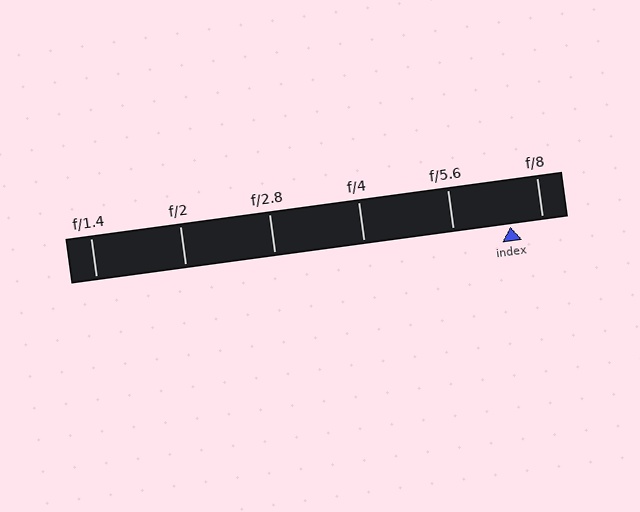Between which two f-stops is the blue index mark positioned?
The index mark is between f/5.6 and f/8.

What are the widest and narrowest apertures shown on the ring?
The widest aperture shown is f/1.4 and the narrowest is f/8.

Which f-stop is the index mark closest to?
The index mark is closest to f/8.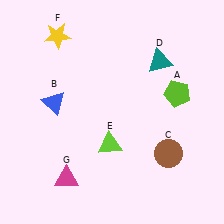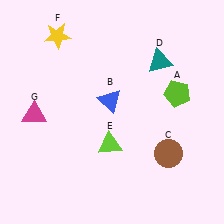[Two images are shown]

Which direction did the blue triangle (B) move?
The blue triangle (B) moved right.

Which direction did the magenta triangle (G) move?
The magenta triangle (G) moved up.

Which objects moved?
The objects that moved are: the blue triangle (B), the magenta triangle (G).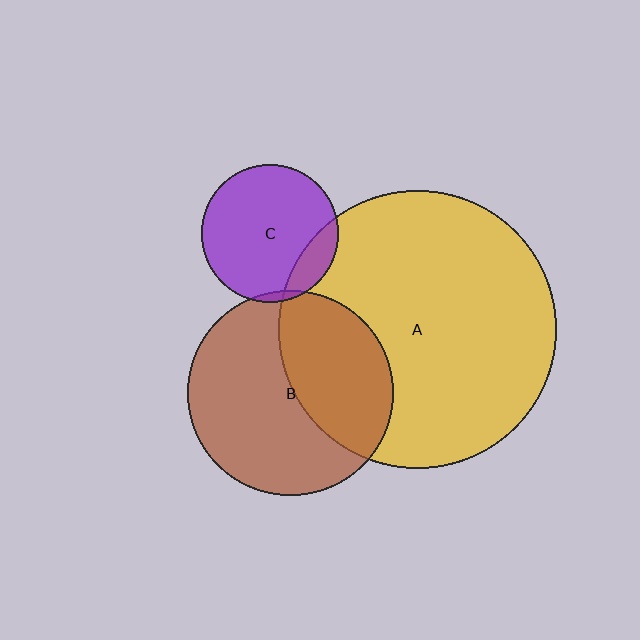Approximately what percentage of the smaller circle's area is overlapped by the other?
Approximately 40%.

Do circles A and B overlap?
Yes.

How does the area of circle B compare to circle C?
Approximately 2.2 times.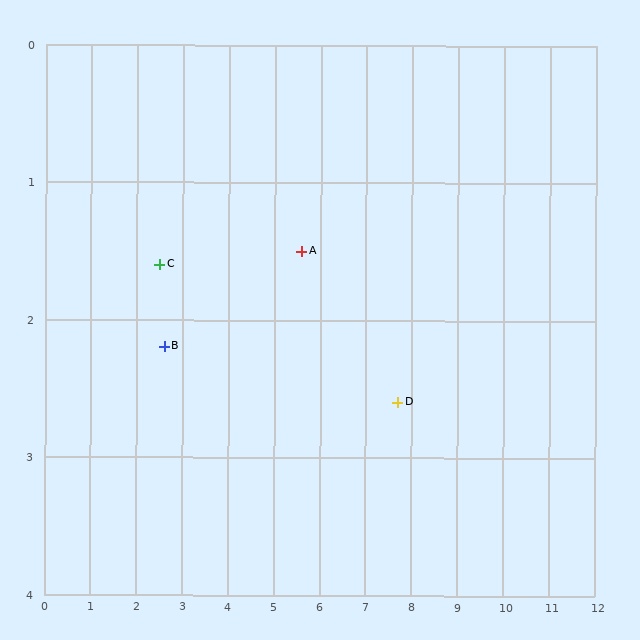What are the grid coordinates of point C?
Point C is at approximately (2.5, 1.6).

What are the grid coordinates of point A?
Point A is at approximately (5.6, 1.5).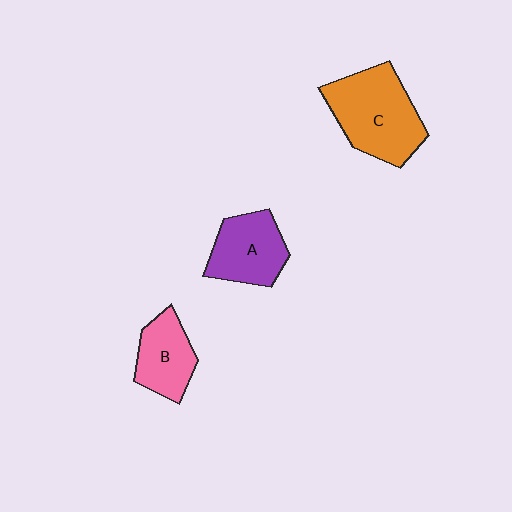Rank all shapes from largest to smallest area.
From largest to smallest: C (orange), A (purple), B (pink).